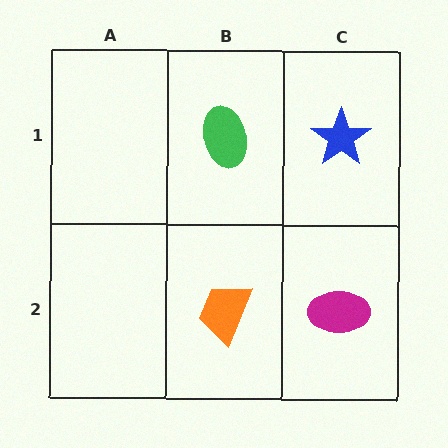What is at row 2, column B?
An orange trapezoid.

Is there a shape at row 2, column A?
No, that cell is empty.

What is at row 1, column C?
A blue star.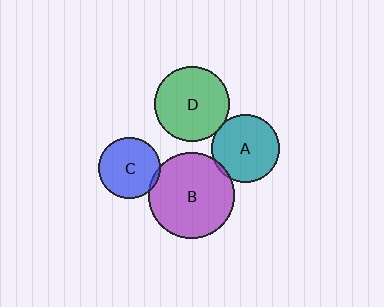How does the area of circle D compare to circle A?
Approximately 1.2 times.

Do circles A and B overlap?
Yes.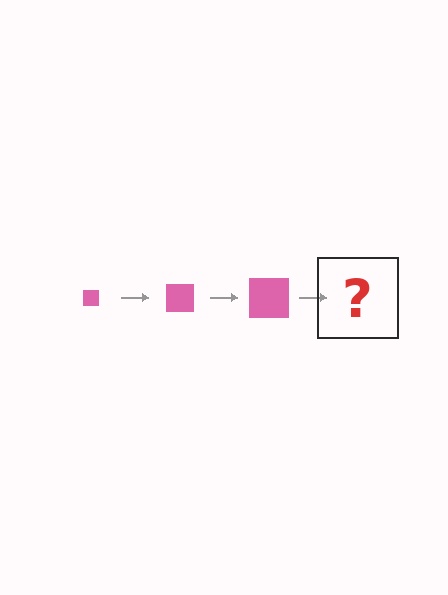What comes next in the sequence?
The next element should be a pink square, larger than the previous one.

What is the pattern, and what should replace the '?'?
The pattern is that the square gets progressively larger each step. The '?' should be a pink square, larger than the previous one.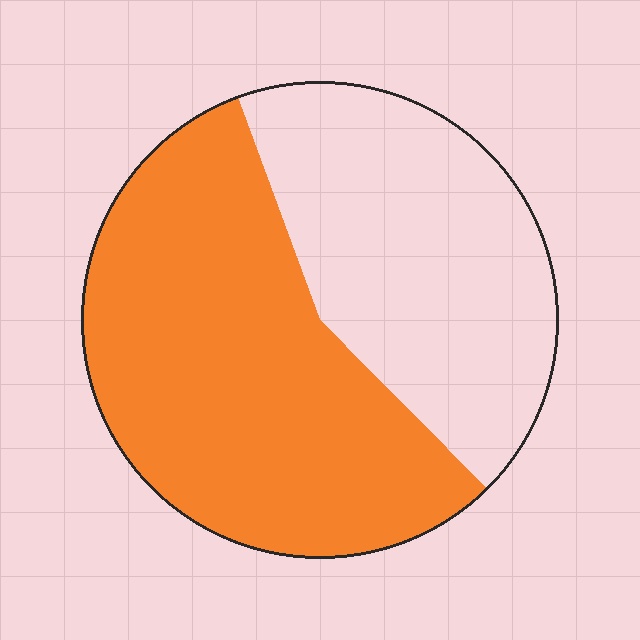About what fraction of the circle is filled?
About three fifths (3/5).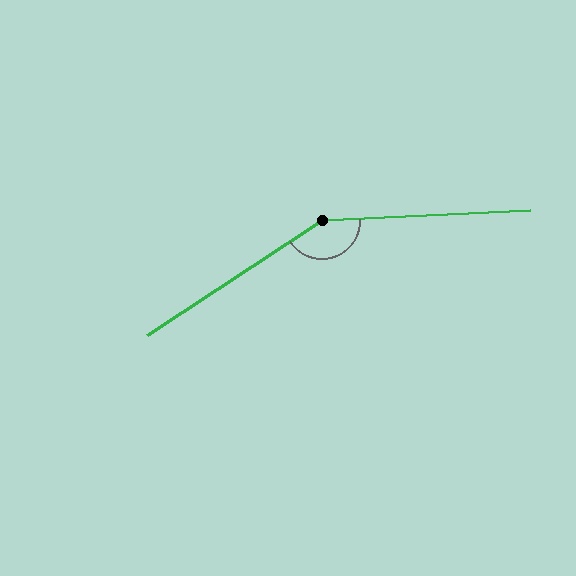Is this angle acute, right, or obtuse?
It is obtuse.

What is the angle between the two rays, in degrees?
Approximately 150 degrees.